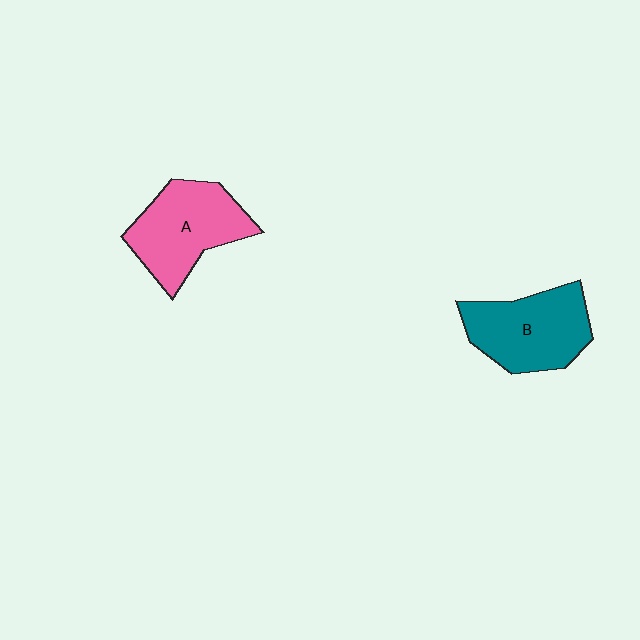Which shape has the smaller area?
Shape B (teal).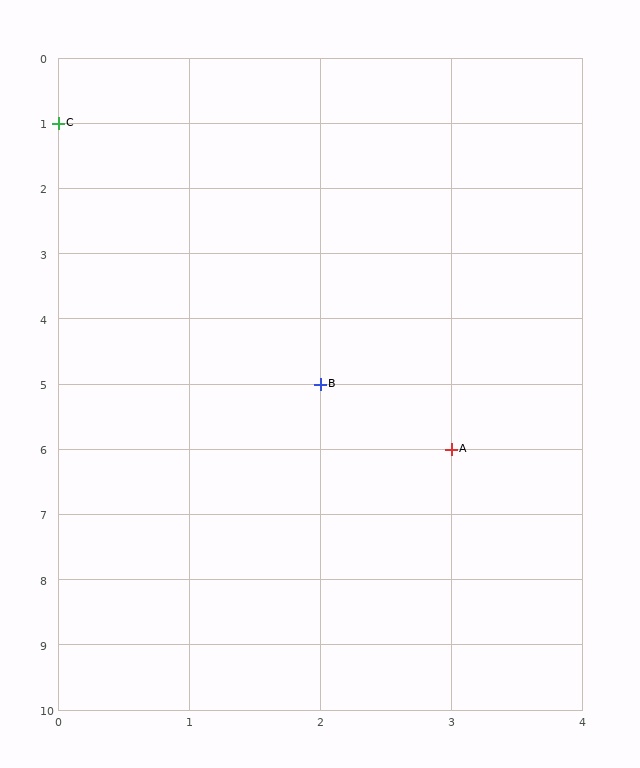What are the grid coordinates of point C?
Point C is at grid coordinates (0, 1).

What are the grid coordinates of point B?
Point B is at grid coordinates (2, 5).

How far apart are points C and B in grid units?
Points C and B are 2 columns and 4 rows apart (about 4.5 grid units diagonally).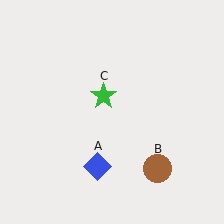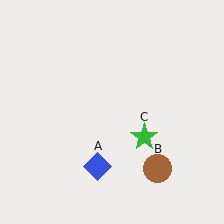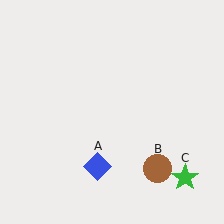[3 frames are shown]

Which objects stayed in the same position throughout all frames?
Blue diamond (object A) and brown circle (object B) remained stationary.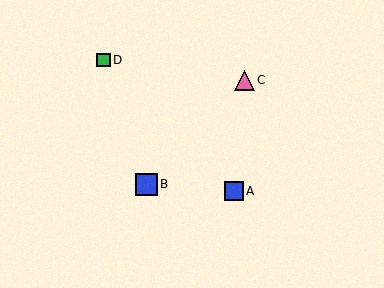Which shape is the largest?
The blue square (labeled B) is the largest.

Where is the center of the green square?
The center of the green square is at (104, 60).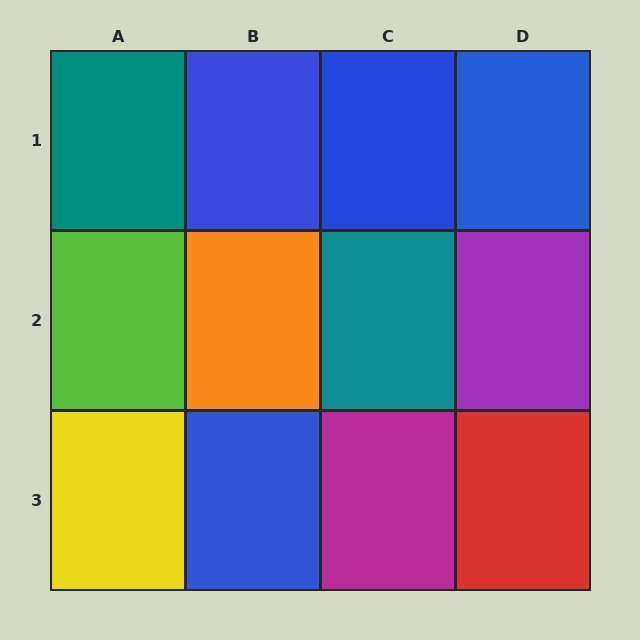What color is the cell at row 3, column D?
Red.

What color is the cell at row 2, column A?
Lime.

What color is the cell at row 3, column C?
Magenta.